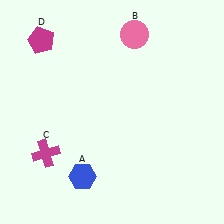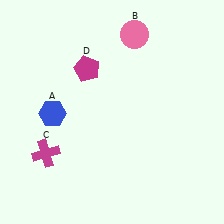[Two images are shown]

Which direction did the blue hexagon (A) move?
The blue hexagon (A) moved up.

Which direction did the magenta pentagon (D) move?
The magenta pentagon (D) moved right.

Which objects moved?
The objects that moved are: the blue hexagon (A), the magenta pentagon (D).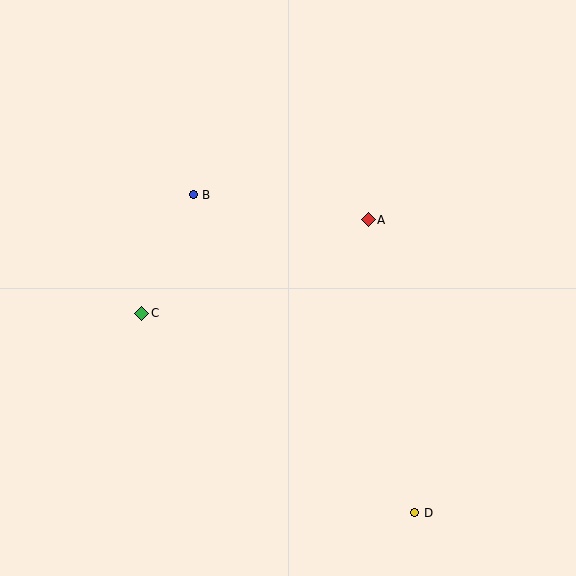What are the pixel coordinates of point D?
Point D is at (415, 513).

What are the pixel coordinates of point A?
Point A is at (368, 220).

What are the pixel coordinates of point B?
Point B is at (193, 195).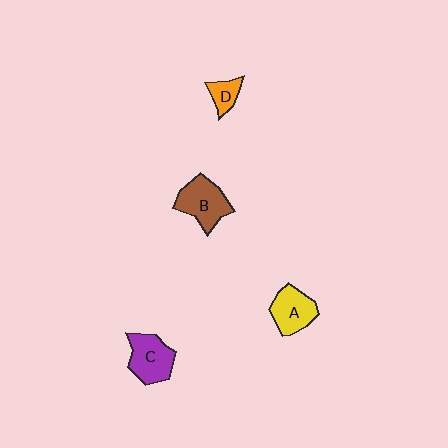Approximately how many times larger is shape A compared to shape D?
Approximately 1.9 times.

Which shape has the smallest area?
Shape D (orange).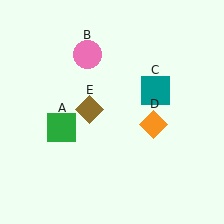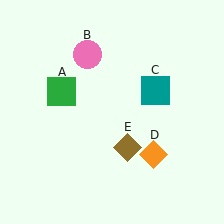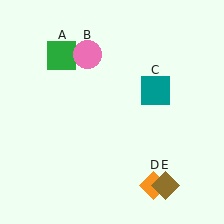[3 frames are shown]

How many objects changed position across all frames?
3 objects changed position: green square (object A), orange diamond (object D), brown diamond (object E).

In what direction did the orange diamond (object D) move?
The orange diamond (object D) moved down.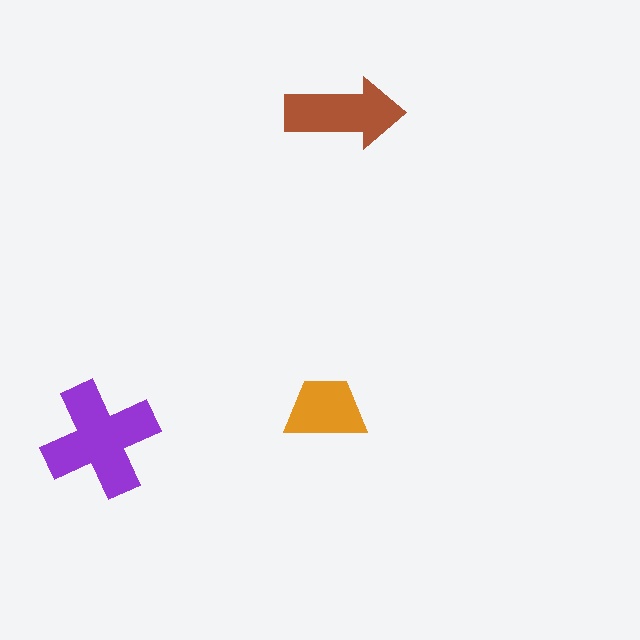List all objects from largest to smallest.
The purple cross, the brown arrow, the orange trapezoid.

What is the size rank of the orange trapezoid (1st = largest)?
3rd.